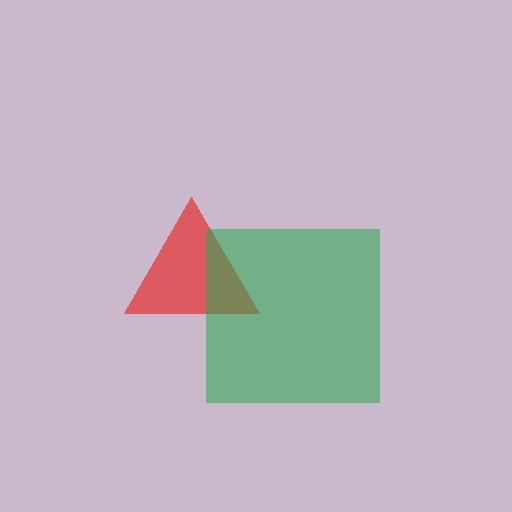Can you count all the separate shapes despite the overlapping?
Yes, there are 2 separate shapes.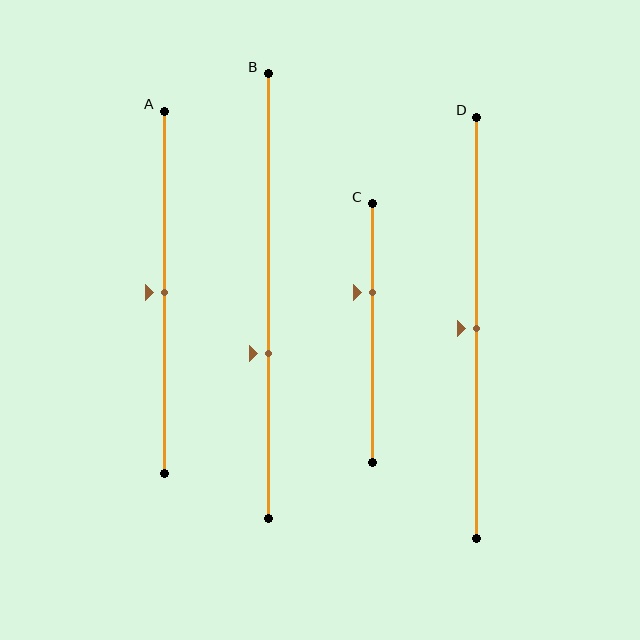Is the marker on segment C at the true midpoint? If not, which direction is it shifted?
No, the marker on segment C is shifted upward by about 15% of the segment length.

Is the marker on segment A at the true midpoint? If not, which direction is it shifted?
Yes, the marker on segment A is at the true midpoint.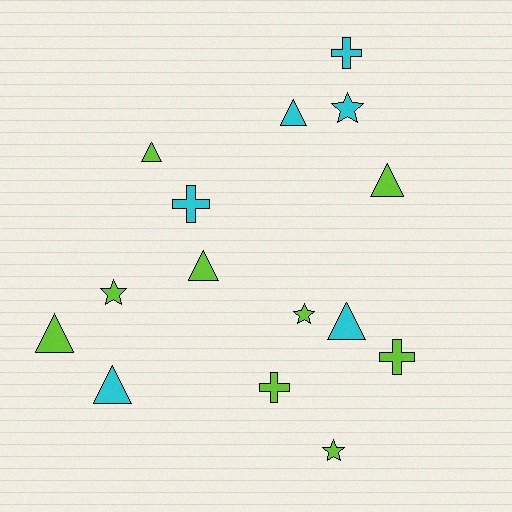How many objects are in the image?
There are 15 objects.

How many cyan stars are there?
There is 1 cyan star.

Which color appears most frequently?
Lime, with 9 objects.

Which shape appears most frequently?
Triangle, with 7 objects.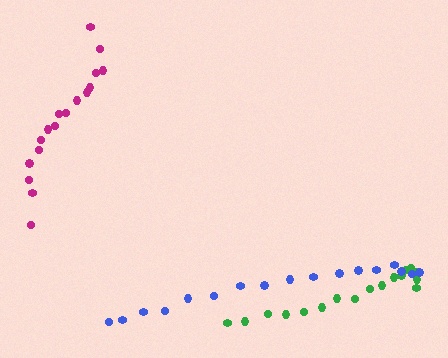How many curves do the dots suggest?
There are 3 distinct paths.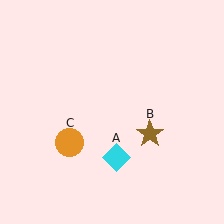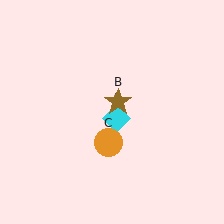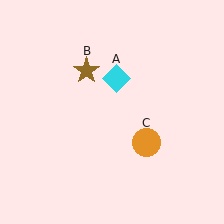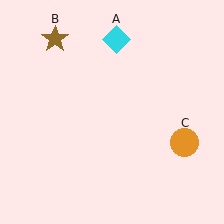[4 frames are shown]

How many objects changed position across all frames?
3 objects changed position: cyan diamond (object A), brown star (object B), orange circle (object C).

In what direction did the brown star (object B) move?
The brown star (object B) moved up and to the left.